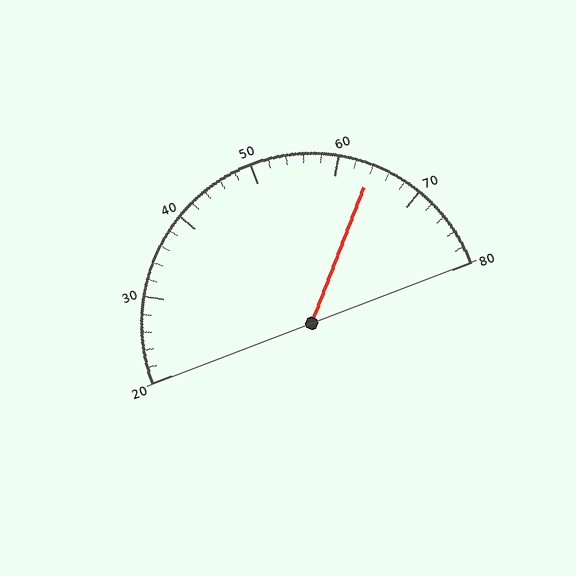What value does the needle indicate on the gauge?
The needle indicates approximately 64.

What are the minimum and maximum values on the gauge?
The gauge ranges from 20 to 80.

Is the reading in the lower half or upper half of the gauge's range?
The reading is in the upper half of the range (20 to 80).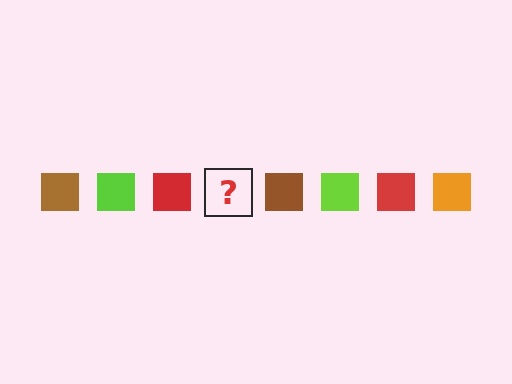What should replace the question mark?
The question mark should be replaced with an orange square.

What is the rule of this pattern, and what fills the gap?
The rule is that the pattern cycles through brown, lime, red, orange squares. The gap should be filled with an orange square.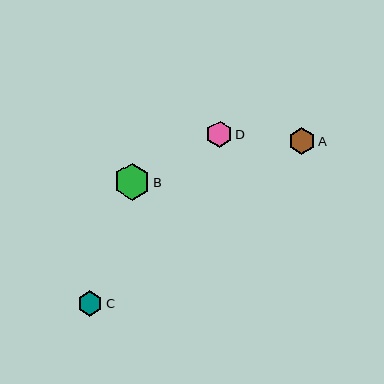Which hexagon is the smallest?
Hexagon C is the smallest with a size of approximately 25 pixels.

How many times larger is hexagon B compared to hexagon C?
Hexagon B is approximately 1.5 times the size of hexagon C.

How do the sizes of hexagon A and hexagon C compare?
Hexagon A and hexagon C are approximately the same size.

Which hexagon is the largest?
Hexagon B is the largest with a size of approximately 37 pixels.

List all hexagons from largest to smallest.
From largest to smallest: B, A, D, C.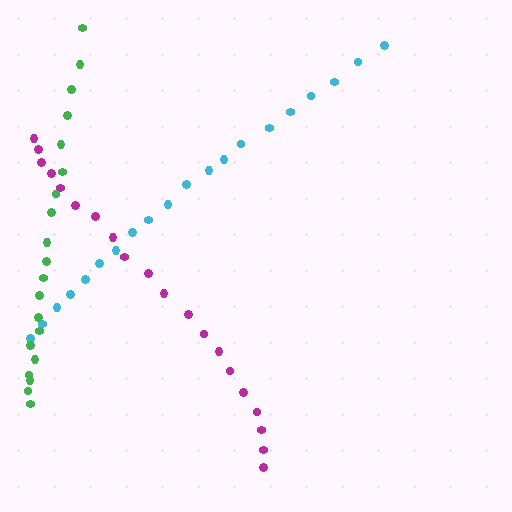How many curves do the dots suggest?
There are 3 distinct paths.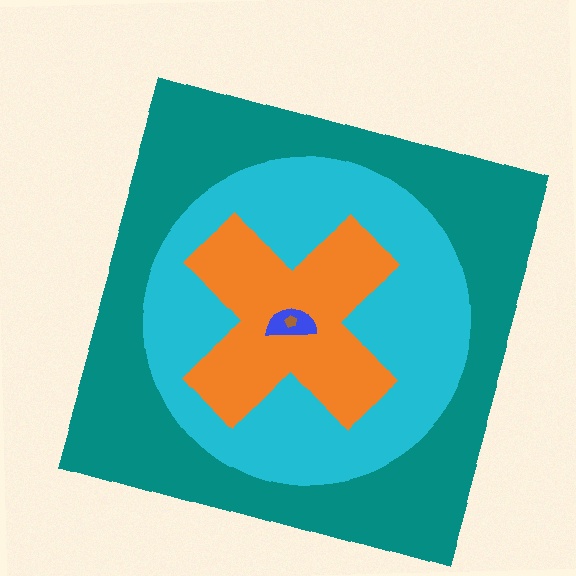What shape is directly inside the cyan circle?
The orange cross.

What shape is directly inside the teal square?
The cyan circle.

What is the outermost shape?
The teal square.